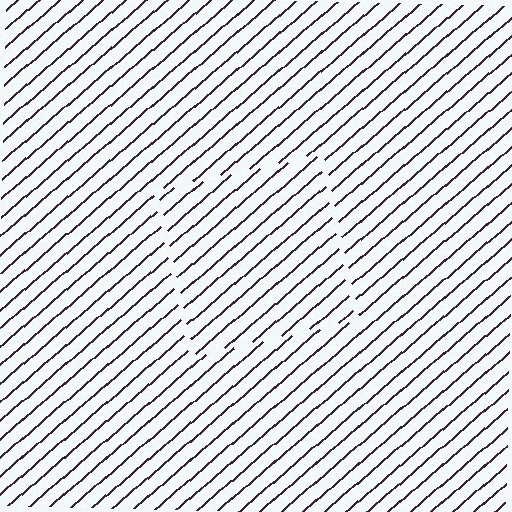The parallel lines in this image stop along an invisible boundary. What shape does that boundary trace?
An illusory square. The interior of the shape contains the same grating, shifted by half a period — the contour is defined by the phase discontinuity where line-ends from the inner and outer gratings abut.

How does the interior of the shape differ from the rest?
The interior of the shape contains the same grating, shifted by half a period — the contour is defined by the phase discontinuity where line-ends from the inner and outer gratings abut.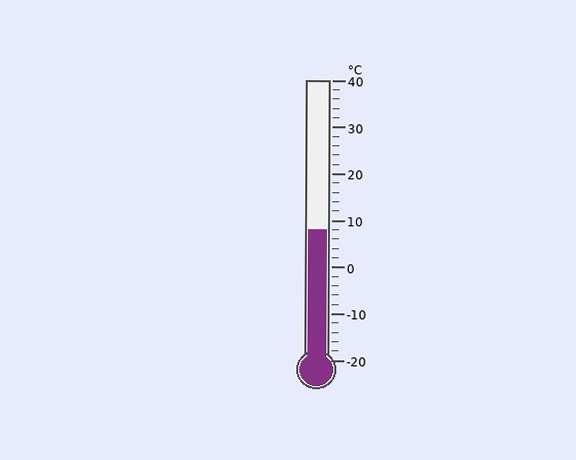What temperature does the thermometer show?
The thermometer shows approximately 8°C.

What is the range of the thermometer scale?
The thermometer scale ranges from -20°C to 40°C.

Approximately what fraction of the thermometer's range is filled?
The thermometer is filled to approximately 45% of its range.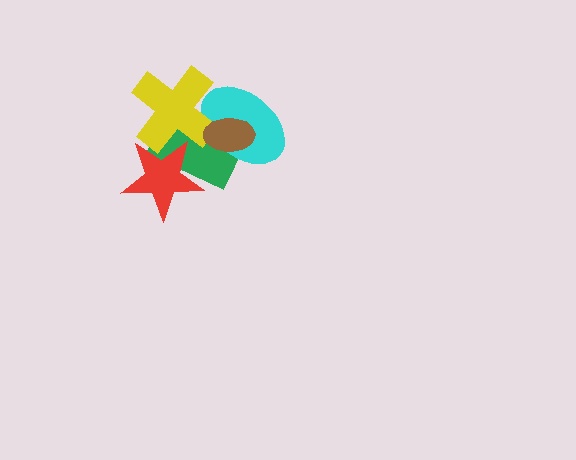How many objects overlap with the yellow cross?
4 objects overlap with the yellow cross.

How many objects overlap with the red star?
2 objects overlap with the red star.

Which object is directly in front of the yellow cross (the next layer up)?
The brown ellipse is directly in front of the yellow cross.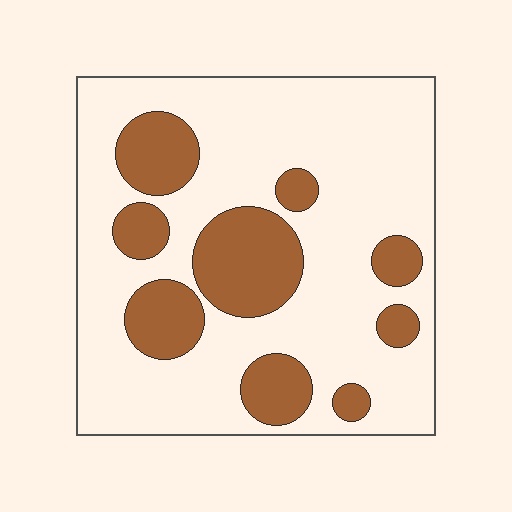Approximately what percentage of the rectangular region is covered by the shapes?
Approximately 25%.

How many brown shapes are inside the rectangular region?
9.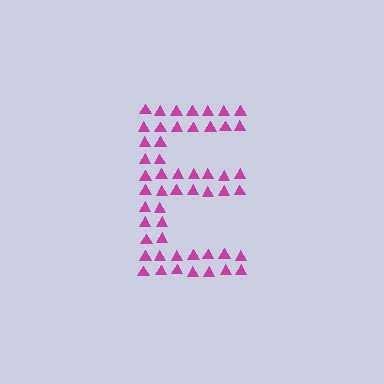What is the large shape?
The large shape is the letter E.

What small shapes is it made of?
It is made of small triangles.